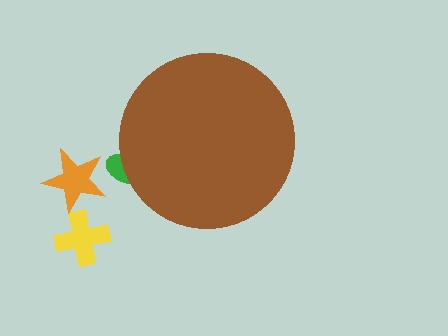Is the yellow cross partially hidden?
No, the yellow cross is fully visible.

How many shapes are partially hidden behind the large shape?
1 shape is partially hidden.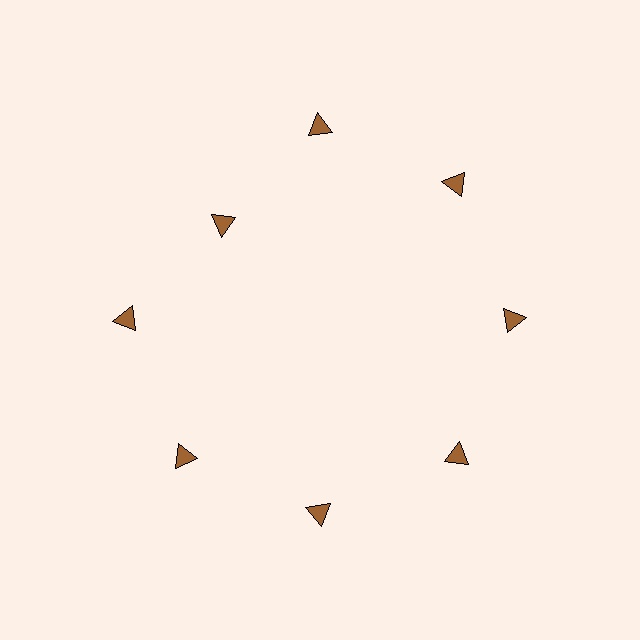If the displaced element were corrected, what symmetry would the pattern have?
It would have 8-fold rotational symmetry — the pattern would map onto itself every 45 degrees.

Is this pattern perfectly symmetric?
No. The 8 brown triangles are arranged in a ring, but one element near the 10 o'clock position is pulled inward toward the center, breaking the 8-fold rotational symmetry.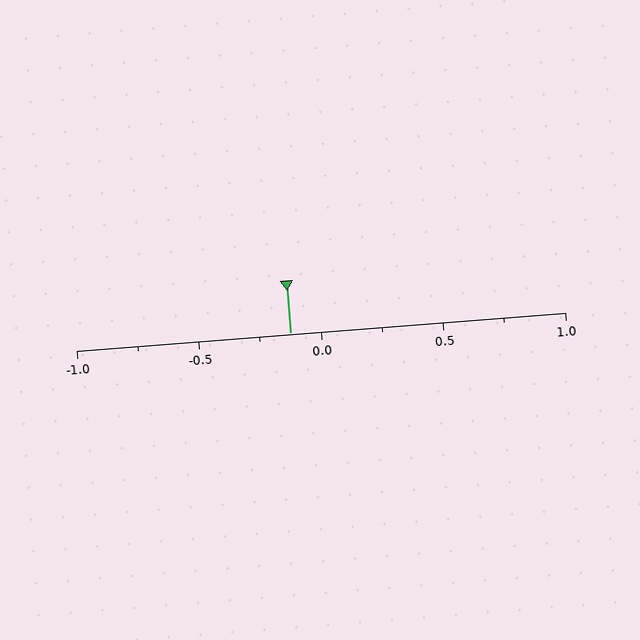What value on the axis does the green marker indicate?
The marker indicates approximately -0.12.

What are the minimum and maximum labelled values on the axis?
The axis runs from -1.0 to 1.0.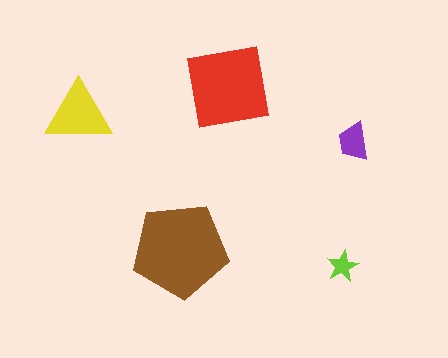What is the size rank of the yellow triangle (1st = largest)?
3rd.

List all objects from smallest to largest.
The lime star, the purple trapezoid, the yellow triangle, the red square, the brown pentagon.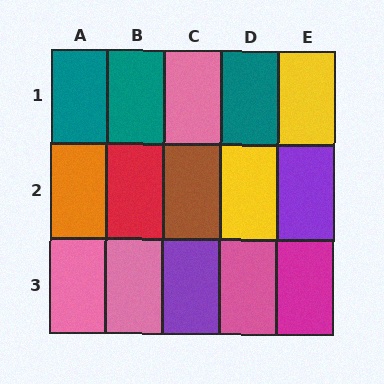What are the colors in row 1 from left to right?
Teal, teal, pink, teal, yellow.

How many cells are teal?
3 cells are teal.